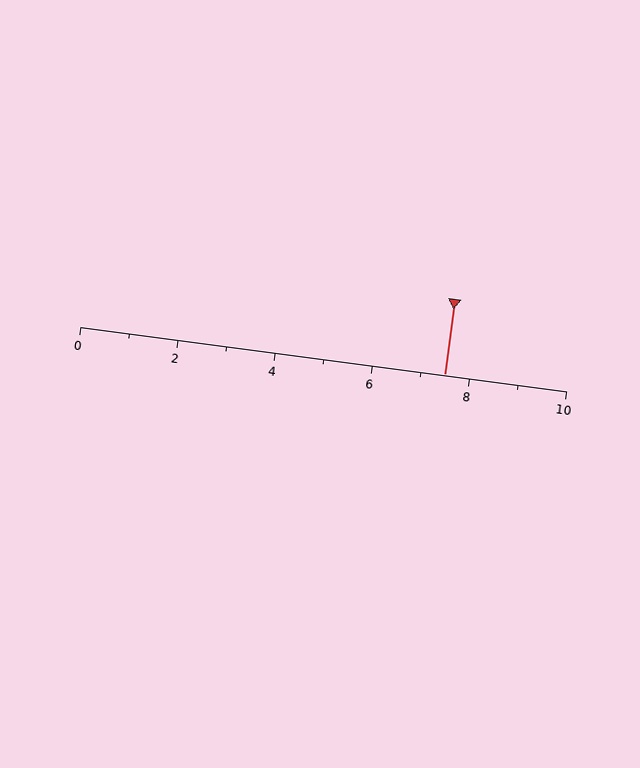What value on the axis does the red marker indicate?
The marker indicates approximately 7.5.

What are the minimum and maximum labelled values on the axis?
The axis runs from 0 to 10.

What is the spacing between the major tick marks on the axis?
The major ticks are spaced 2 apart.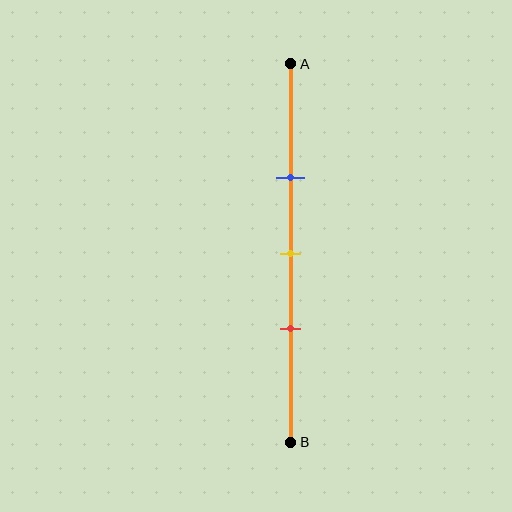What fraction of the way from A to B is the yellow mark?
The yellow mark is approximately 50% (0.5) of the way from A to B.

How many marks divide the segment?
There are 3 marks dividing the segment.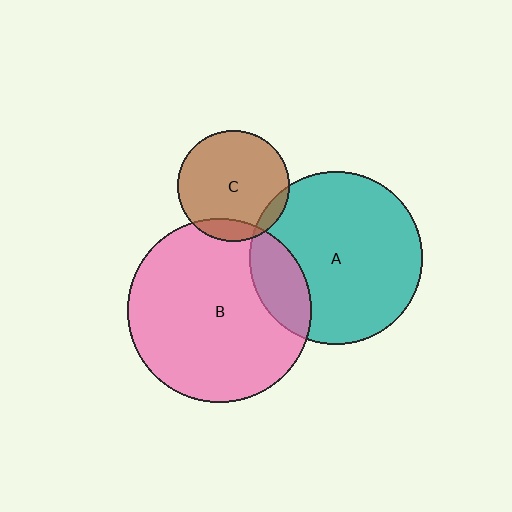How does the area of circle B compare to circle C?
Approximately 2.7 times.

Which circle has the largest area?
Circle B (pink).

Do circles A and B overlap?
Yes.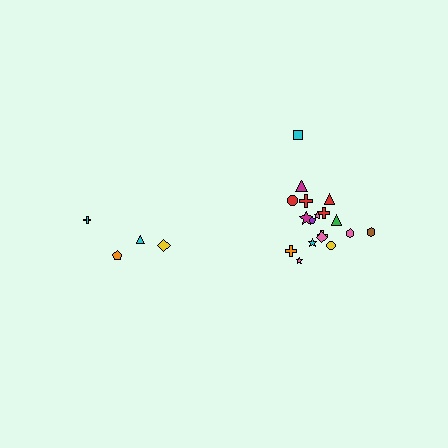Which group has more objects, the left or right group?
The right group.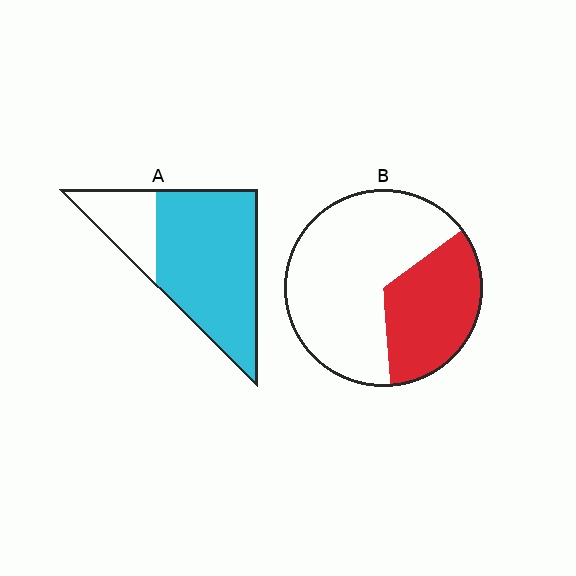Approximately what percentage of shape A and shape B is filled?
A is approximately 75% and B is approximately 35%.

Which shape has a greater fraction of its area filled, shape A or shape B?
Shape A.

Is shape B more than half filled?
No.